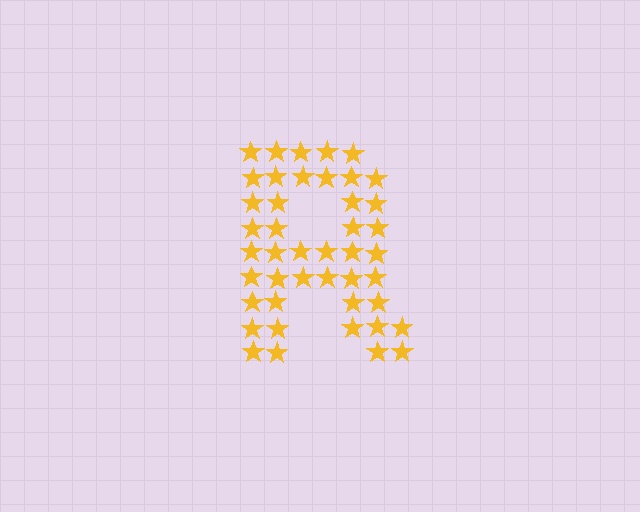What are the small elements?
The small elements are stars.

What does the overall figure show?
The overall figure shows the letter R.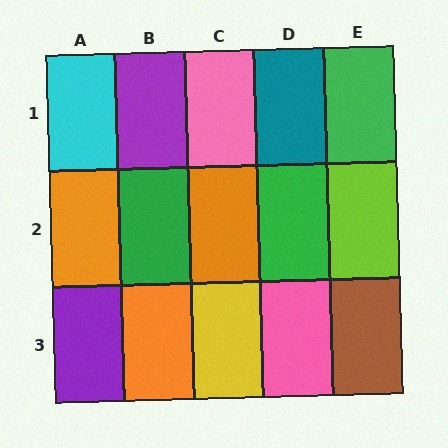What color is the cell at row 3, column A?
Purple.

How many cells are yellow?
1 cell is yellow.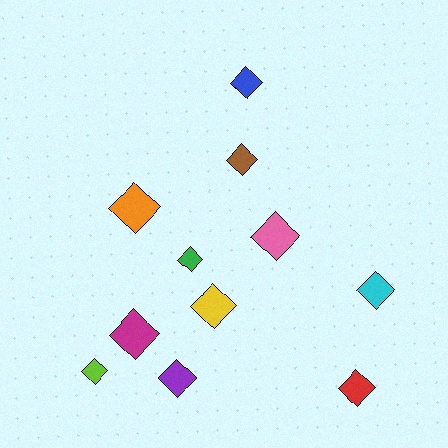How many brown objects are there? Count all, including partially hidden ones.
There is 1 brown object.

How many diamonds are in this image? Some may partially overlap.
There are 11 diamonds.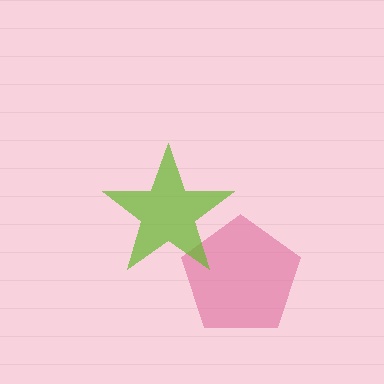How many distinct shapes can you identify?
There are 2 distinct shapes: a pink pentagon, a lime star.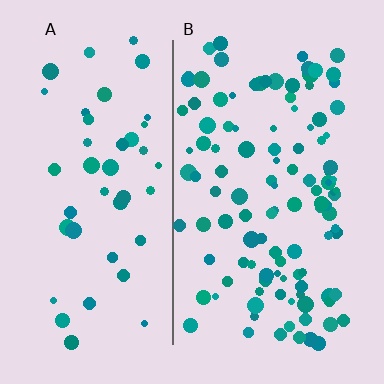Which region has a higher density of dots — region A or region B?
B (the right).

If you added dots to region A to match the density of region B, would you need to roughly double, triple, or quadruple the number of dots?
Approximately triple.